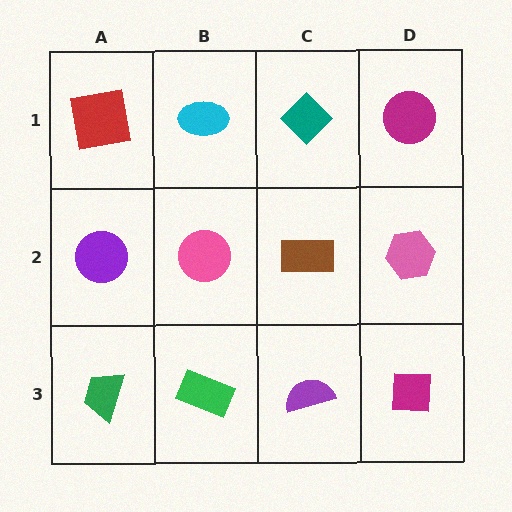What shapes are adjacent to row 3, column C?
A brown rectangle (row 2, column C), a green rectangle (row 3, column B), a magenta square (row 3, column D).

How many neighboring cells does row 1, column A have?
2.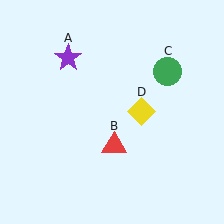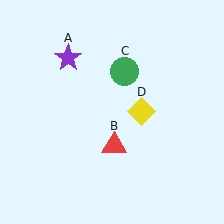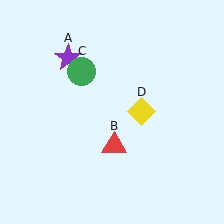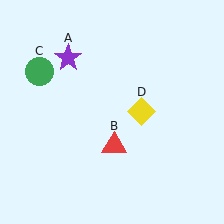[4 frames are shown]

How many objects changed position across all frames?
1 object changed position: green circle (object C).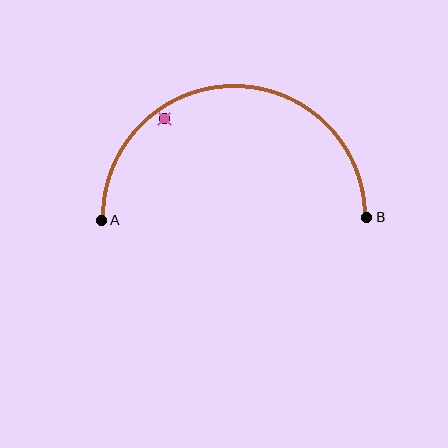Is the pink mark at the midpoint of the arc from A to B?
No — the pink mark does not lie on the arc at all. It sits slightly inside the curve.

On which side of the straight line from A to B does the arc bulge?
The arc bulges above the straight line connecting A and B.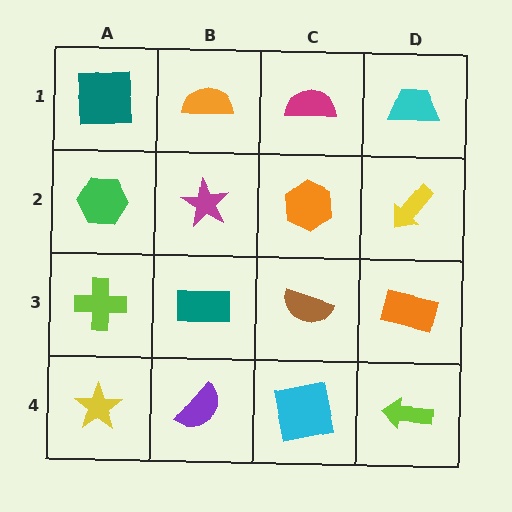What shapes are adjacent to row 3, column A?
A green hexagon (row 2, column A), a yellow star (row 4, column A), a teal rectangle (row 3, column B).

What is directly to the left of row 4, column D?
A cyan square.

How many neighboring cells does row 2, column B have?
4.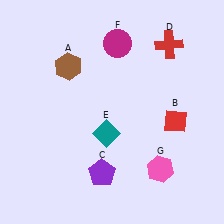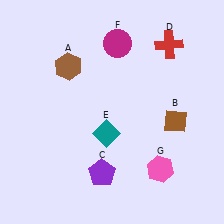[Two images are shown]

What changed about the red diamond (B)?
In Image 1, B is red. In Image 2, it changed to brown.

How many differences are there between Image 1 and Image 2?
There is 1 difference between the two images.